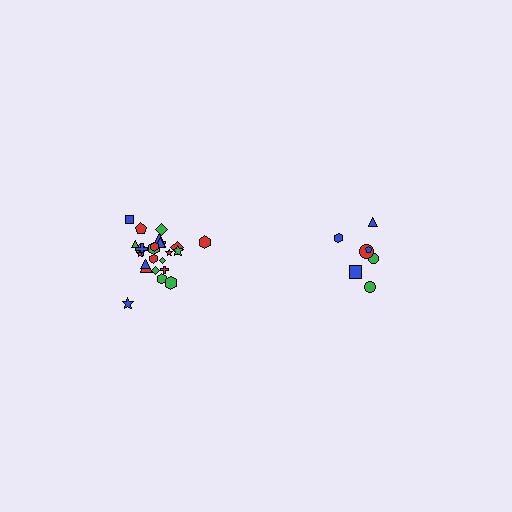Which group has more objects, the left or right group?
The left group.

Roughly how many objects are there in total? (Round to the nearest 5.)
Roughly 30 objects in total.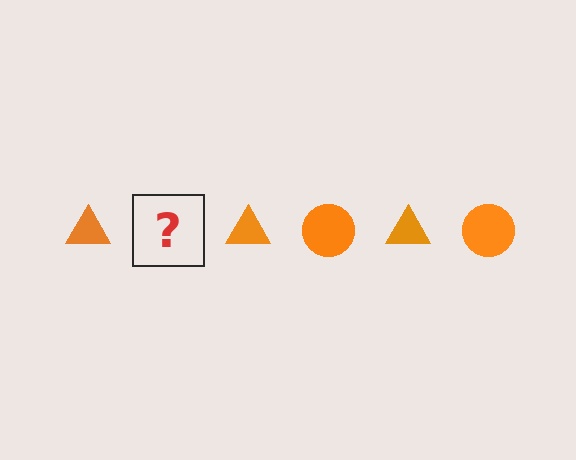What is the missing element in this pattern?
The missing element is an orange circle.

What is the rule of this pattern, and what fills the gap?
The rule is that the pattern cycles through triangle, circle shapes in orange. The gap should be filled with an orange circle.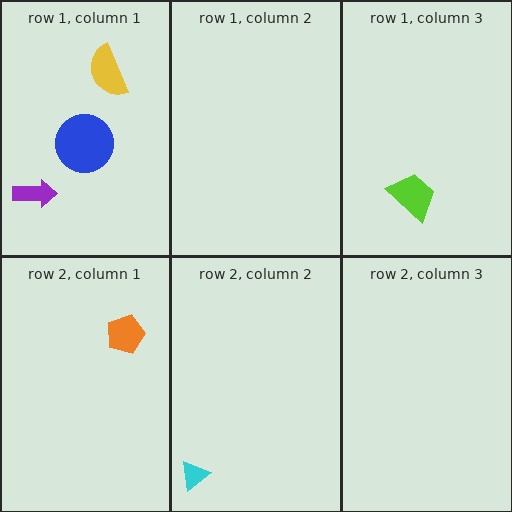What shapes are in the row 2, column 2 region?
The cyan triangle.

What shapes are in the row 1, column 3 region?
The lime trapezoid.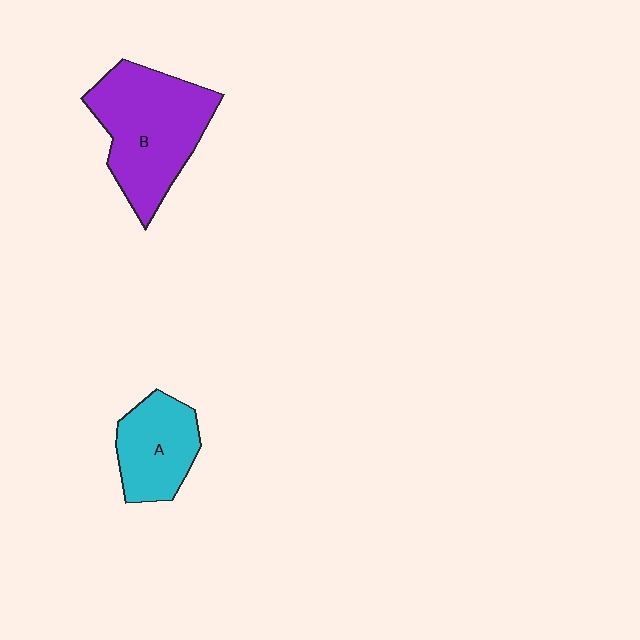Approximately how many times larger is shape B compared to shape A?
Approximately 1.7 times.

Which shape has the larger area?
Shape B (purple).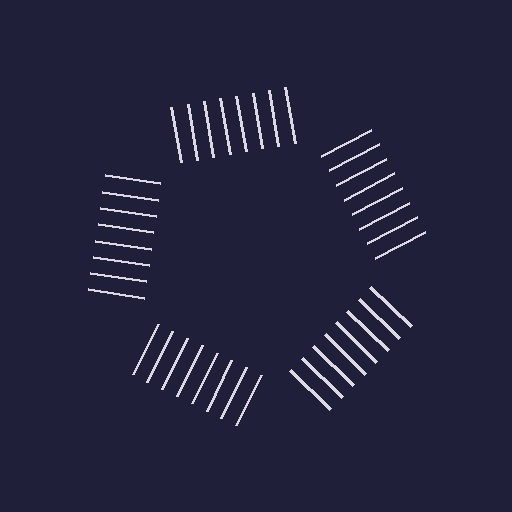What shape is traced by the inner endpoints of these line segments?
An illusory pentagon — the line segments terminate on its edges but no continuous stroke is drawn.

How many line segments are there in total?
40 — 8 along each of the 5 edges.